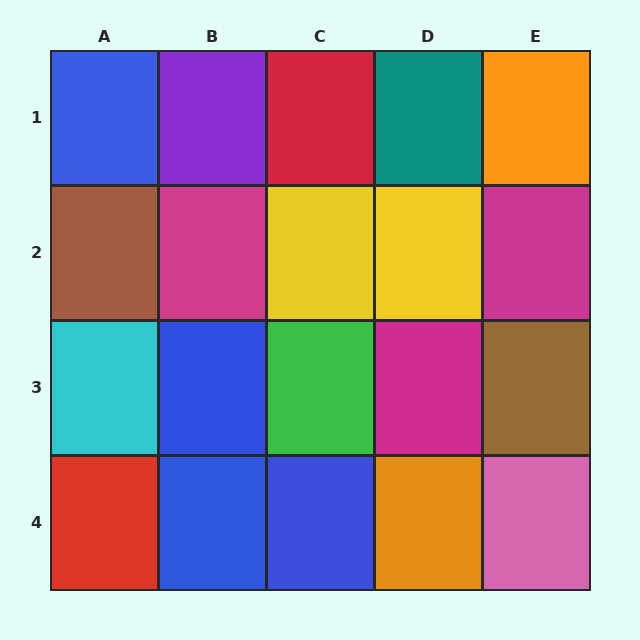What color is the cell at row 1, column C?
Red.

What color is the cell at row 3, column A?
Cyan.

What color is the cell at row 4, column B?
Blue.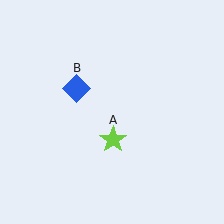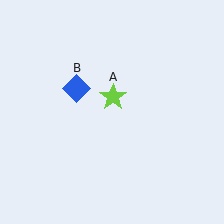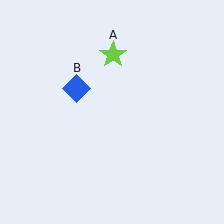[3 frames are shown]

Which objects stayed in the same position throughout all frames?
Blue diamond (object B) remained stationary.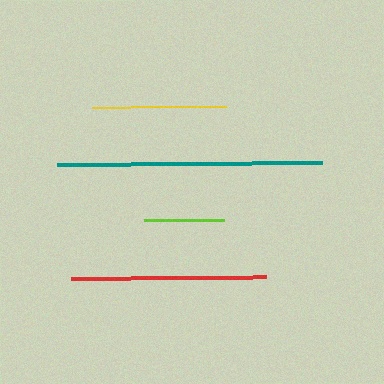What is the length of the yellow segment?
The yellow segment is approximately 134 pixels long.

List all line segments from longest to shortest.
From longest to shortest: teal, red, yellow, lime.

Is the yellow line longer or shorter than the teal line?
The teal line is longer than the yellow line.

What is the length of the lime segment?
The lime segment is approximately 80 pixels long.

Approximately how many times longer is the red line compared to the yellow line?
The red line is approximately 1.5 times the length of the yellow line.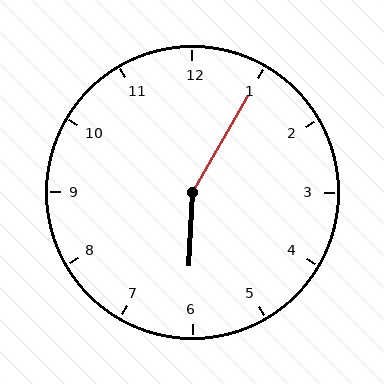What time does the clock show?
6:05.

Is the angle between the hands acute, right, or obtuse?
It is obtuse.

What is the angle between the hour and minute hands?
Approximately 152 degrees.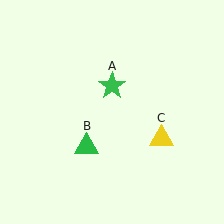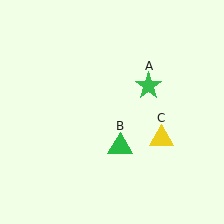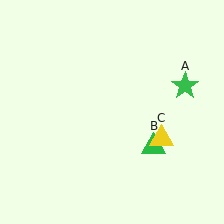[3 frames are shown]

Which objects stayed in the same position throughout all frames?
Yellow triangle (object C) remained stationary.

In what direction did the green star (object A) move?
The green star (object A) moved right.